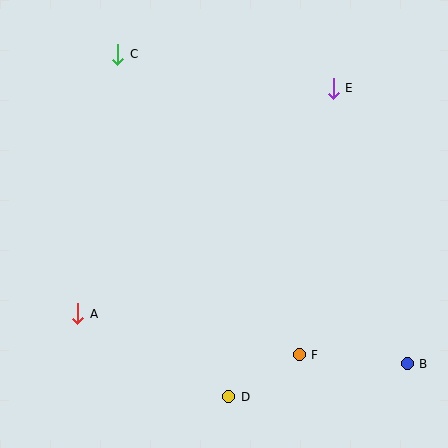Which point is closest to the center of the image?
Point F at (299, 355) is closest to the center.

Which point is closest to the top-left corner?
Point C is closest to the top-left corner.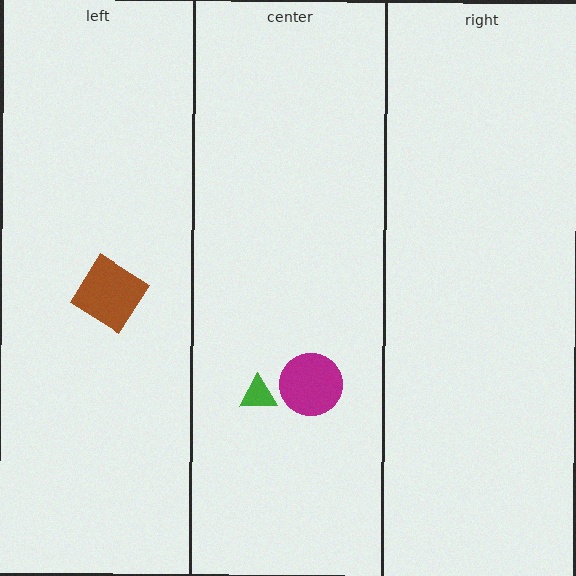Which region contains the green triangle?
The center region.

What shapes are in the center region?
The magenta circle, the green triangle.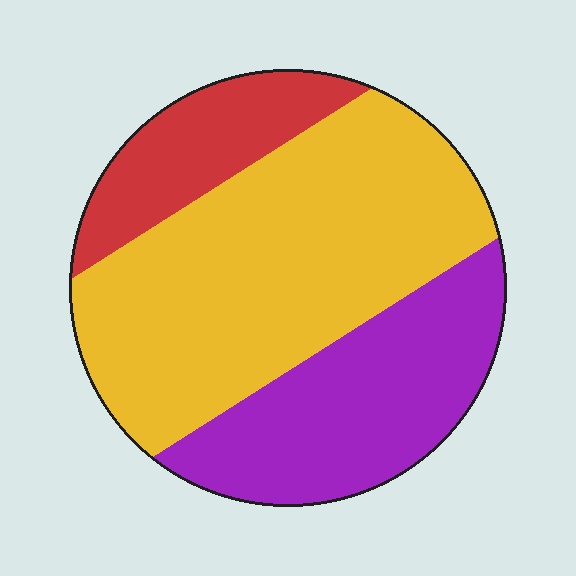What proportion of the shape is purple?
Purple covers about 30% of the shape.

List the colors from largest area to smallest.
From largest to smallest: yellow, purple, red.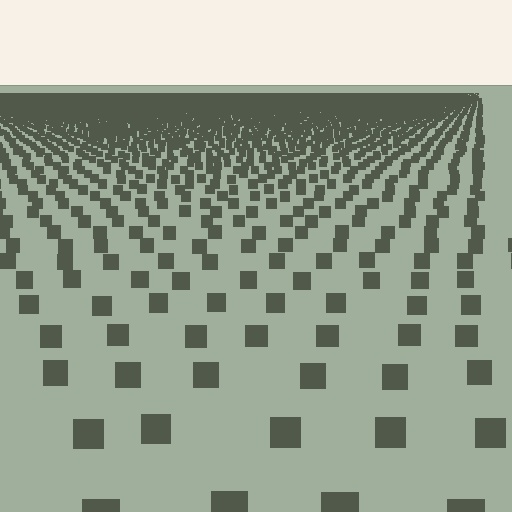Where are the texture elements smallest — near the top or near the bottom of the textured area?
Near the top.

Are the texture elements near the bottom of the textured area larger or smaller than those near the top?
Larger. Near the bottom, elements are closer to the viewer and appear at a bigger on-screen size.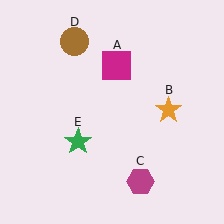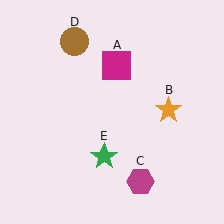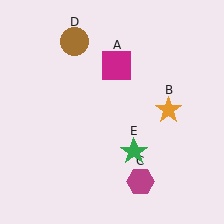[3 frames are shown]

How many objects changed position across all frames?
1 object changed position: green star (object E).